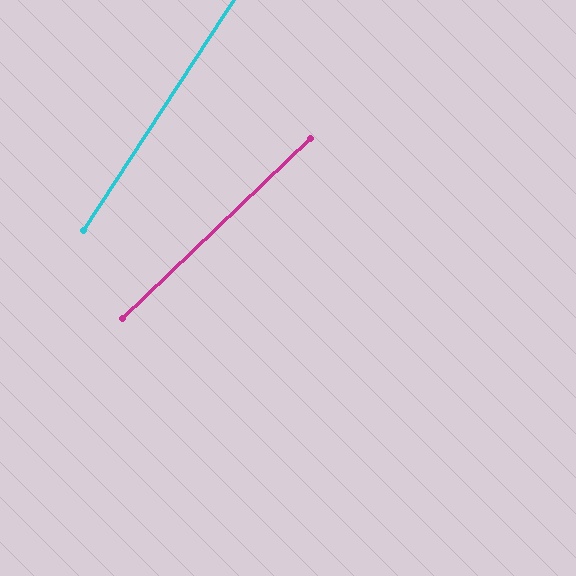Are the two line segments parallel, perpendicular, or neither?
Neither parallel nor perpendicular — they differ by about 13°.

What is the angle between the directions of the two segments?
Approximately 13 degrees.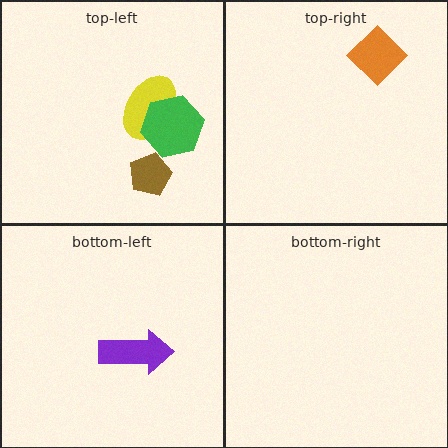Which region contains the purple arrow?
The bottom-left region.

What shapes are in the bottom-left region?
The purple arrow.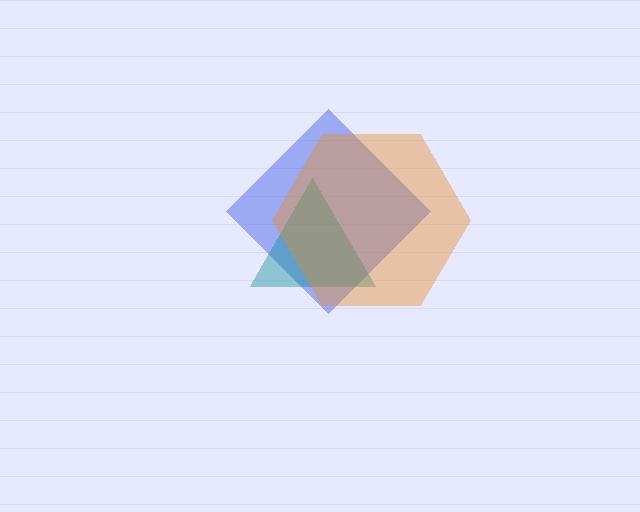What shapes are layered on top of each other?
The layered shapes are: a blue diamond, a teal triangle, an orange hexagon.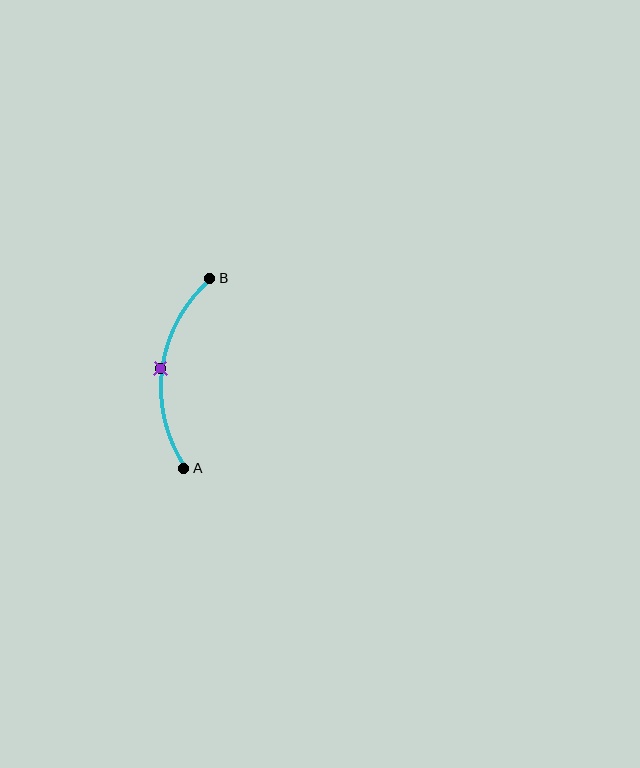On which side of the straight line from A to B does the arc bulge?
The arc bulges to the left of the straight line connecting A and B.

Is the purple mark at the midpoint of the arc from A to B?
Yes. The purple mark lies on the arc at equal arc-length from both A and B — it is the arc midpoint.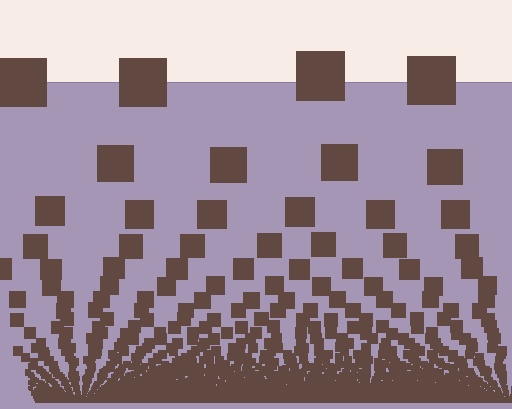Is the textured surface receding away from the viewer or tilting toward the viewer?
The surface appears to tilt toward the viewer. Texture elements get larger and sparser toward the top.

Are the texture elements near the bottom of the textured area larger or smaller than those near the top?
Smaller. The gradient is inverted — elements near the bottom are smaller and denser.